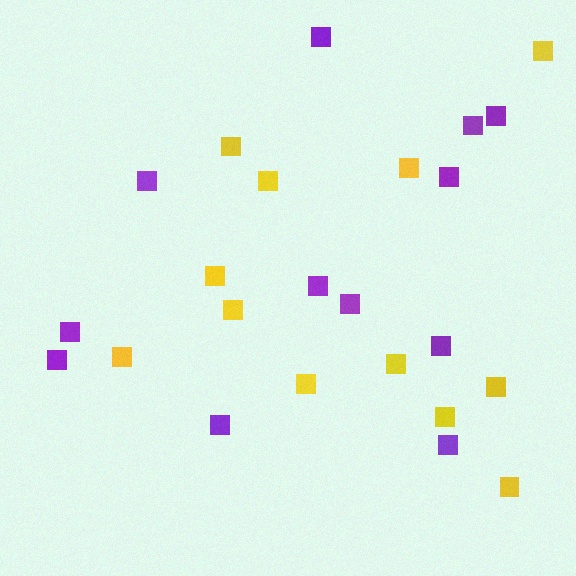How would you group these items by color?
There are 2 groups: one group of yellow squares (12) and one group of purple squares (12).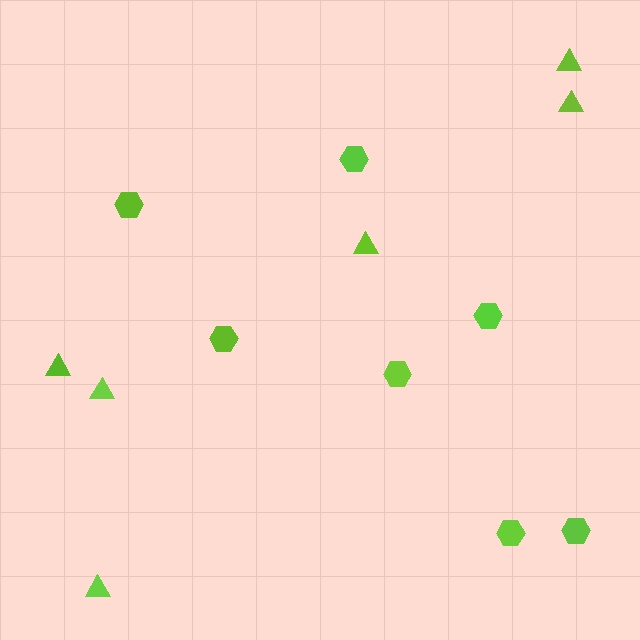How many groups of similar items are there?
There are 2 groups: one group of hexagons (7) and one group of triangles (6).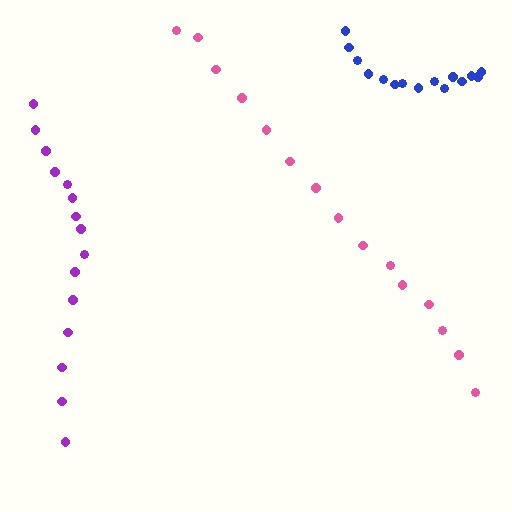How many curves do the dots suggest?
There are 3 distinct paths.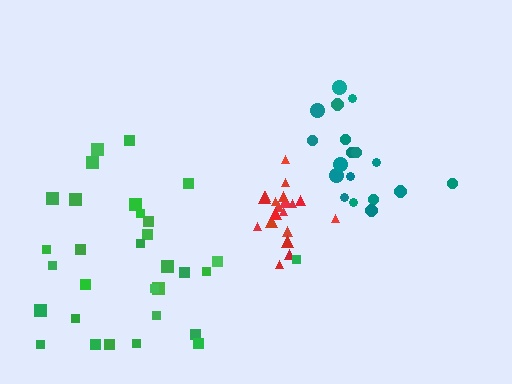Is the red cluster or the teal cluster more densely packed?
Red.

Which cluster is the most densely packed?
Red.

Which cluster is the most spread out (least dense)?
Green.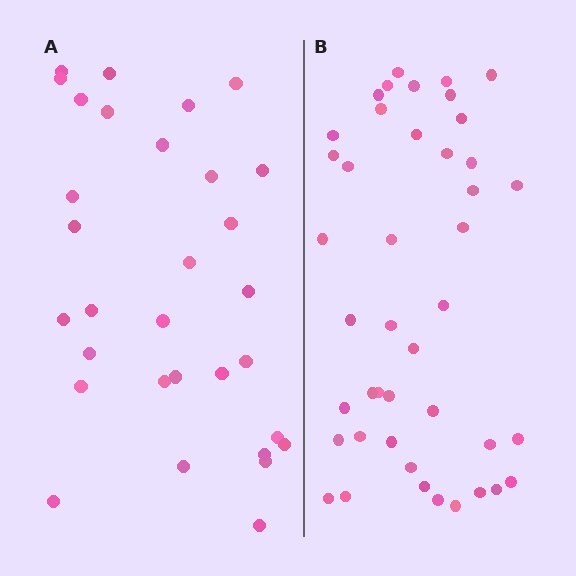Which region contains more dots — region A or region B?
Region B (the right region) has more dots.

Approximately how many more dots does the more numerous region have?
Region B has roughly 12 or so more dots than region A.